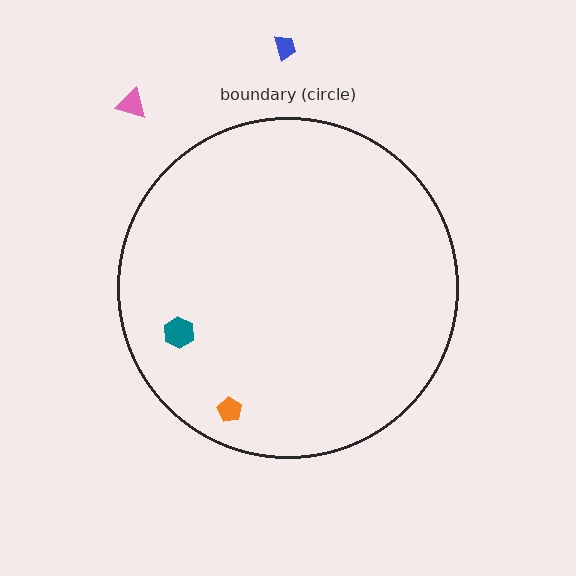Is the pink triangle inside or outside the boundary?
Outside.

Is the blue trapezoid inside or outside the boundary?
Outside.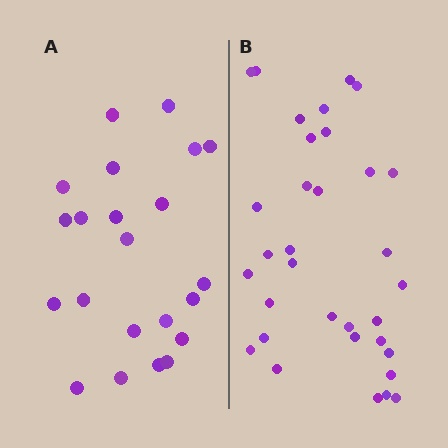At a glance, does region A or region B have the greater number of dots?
Region B (the right region) has more dots.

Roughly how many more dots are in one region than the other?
Region B has roughly 12 or so more dots than region A.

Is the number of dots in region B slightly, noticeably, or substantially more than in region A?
Region B has substantially more. The ratio is roughly 1.5 to 1.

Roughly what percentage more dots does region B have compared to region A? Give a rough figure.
About 50% more.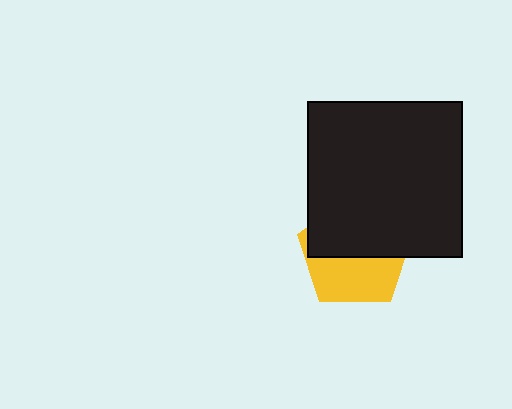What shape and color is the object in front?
The object in front is a black square.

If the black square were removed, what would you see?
You would see the complete yellow pentagon.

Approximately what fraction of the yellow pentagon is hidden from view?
Roughly 54% of the yellow pentagon is hidden behind the black square.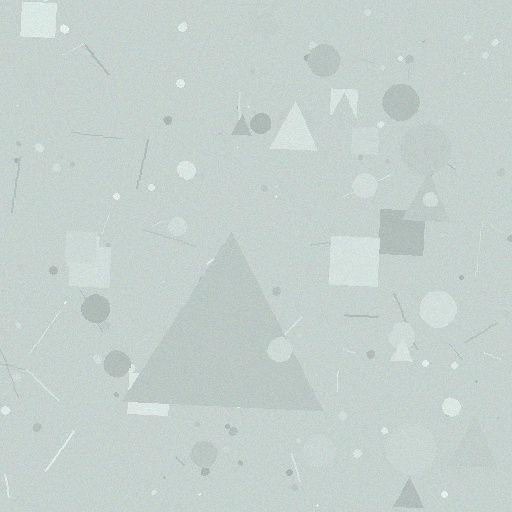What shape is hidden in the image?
A triangle is hidden in the image.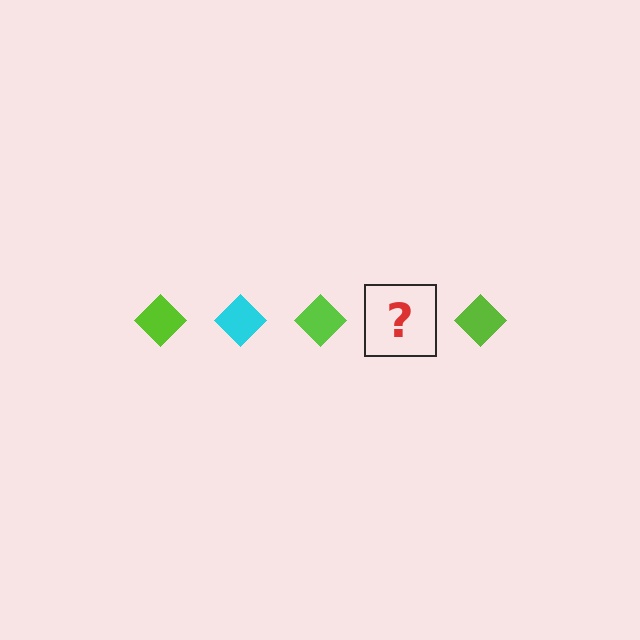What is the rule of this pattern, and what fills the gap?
The rule is that the pattern cycles through lime, cyan diamonds. The gap should be filled with a cyan diamond.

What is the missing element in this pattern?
The missing element is a cyan diamond.